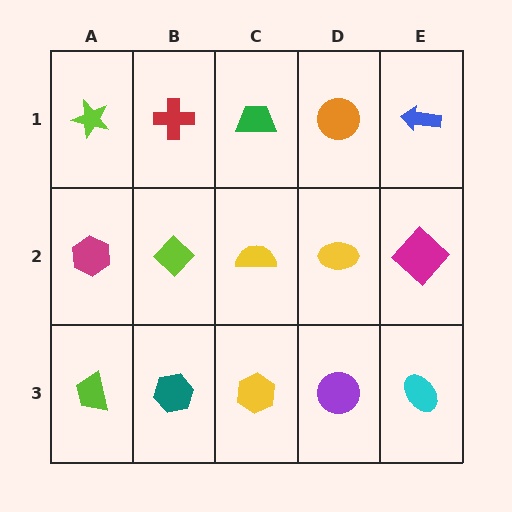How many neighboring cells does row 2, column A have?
3.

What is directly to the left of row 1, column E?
An orange circle.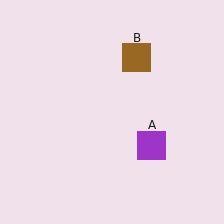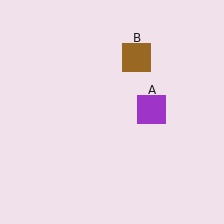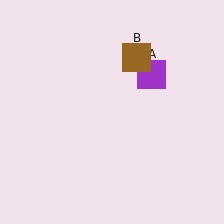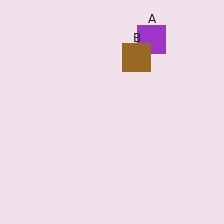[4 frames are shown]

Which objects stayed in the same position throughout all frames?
Brown square (object B) remained stationary.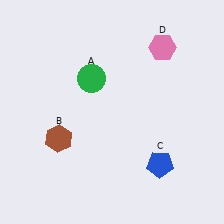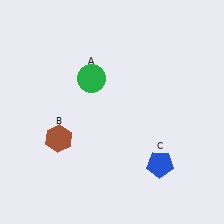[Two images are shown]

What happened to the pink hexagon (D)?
The pink hexagon (D) was removed in Image 2. It was in the top-right area of Image 1.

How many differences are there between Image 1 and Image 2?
There is 1 difference between the two images.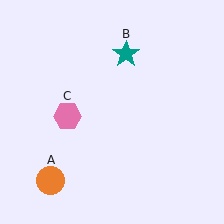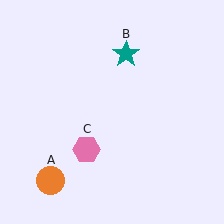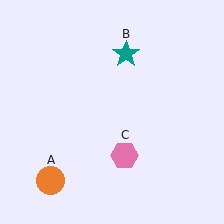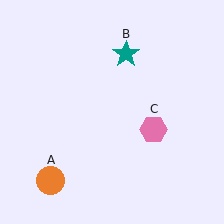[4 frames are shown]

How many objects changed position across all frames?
1 object changed position: pink hexagon (object C).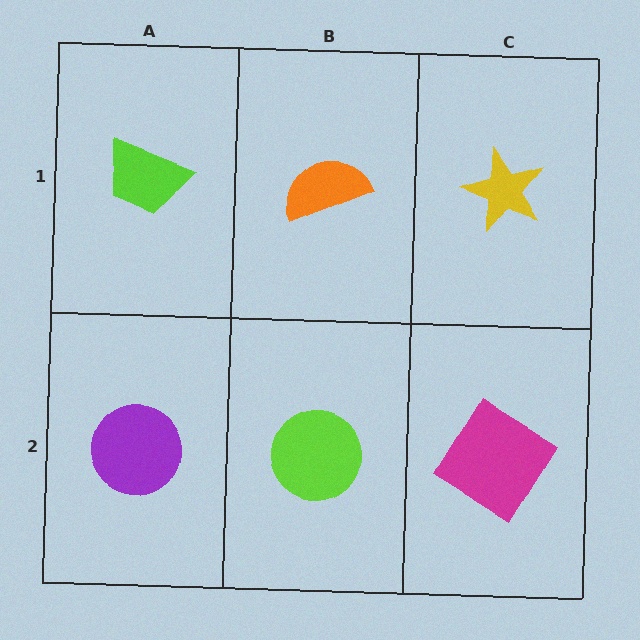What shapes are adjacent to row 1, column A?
A purple circle (row 2, column A), an orange semicircle (row 1, column B).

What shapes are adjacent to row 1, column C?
A magenta diamond (row 2, column C), an orange semicircle (row 1, column B).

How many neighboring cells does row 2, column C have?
2.